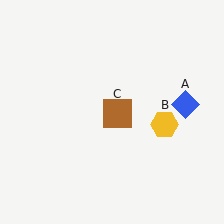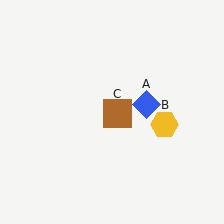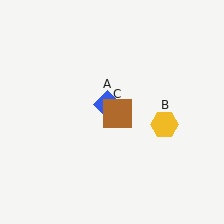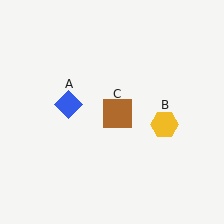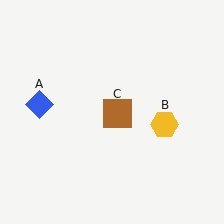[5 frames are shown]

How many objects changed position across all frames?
1 object changed position: blue diamond (object A).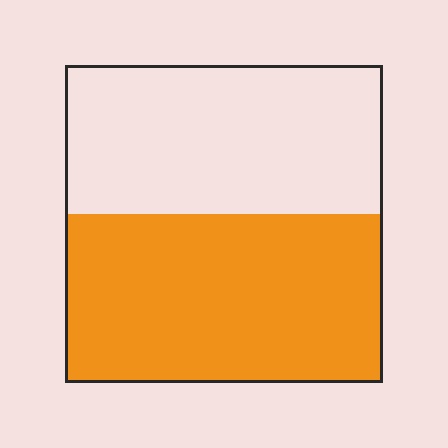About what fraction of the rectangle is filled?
About one half (1/2).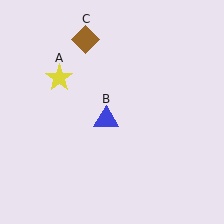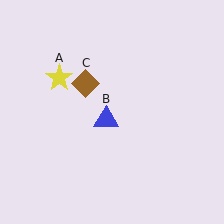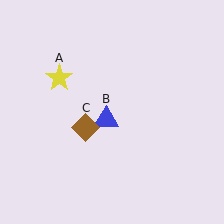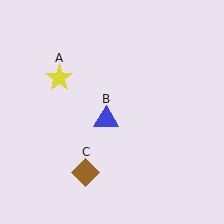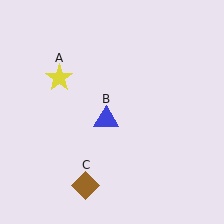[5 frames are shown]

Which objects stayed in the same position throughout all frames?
Yellow star (object A) and blue triangle (object B) remained stationary.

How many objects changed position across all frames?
1 object changed position: brown diamond (object C).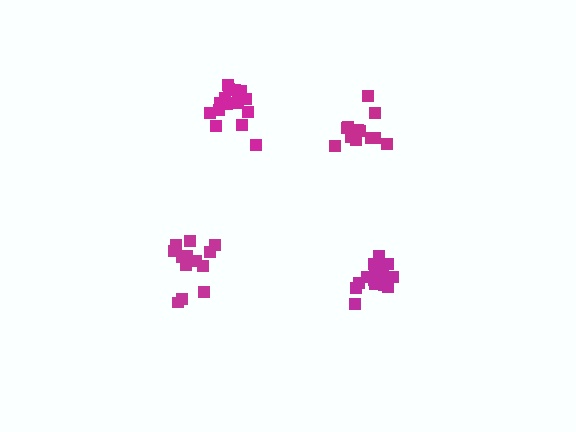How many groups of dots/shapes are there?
There are 4 groups.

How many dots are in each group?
Group 1: 13 dots, Group 2: 16 dots, Group 3: 13 dots, Group 4: 18 dots (60 total).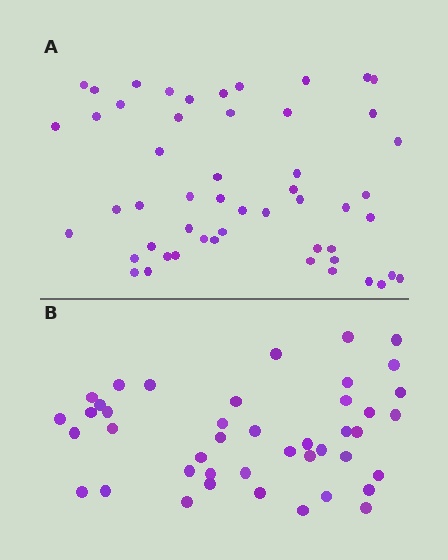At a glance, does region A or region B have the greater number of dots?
Region A (the top region) has more dots.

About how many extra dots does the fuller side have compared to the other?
Region A has roughly 8 or so more dots than region B.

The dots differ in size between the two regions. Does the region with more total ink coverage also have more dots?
No. Region B has more total ink coverage because its dots are larger, but region A actually contains more individual dots. Total area can be misleading — the number of items is what matters here.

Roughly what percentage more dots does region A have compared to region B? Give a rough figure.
About 20% more.